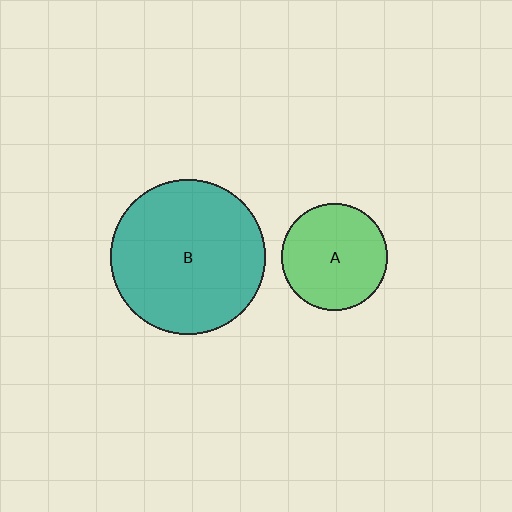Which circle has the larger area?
Circle B (teal).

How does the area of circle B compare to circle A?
Approximately 2.1 times.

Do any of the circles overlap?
No, none of the circles overlap.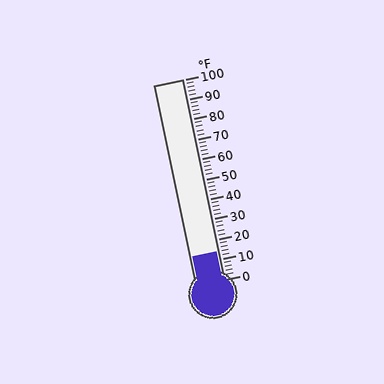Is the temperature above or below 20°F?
The temperature is below 20°F.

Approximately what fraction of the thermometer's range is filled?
The thermometer is filled to approximately 15% of its range.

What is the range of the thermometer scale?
The thermometer scale ranges from 0°F to 100°F.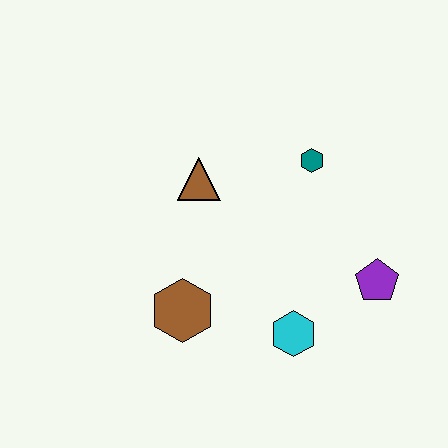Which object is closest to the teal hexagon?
The brown triangle is closest to the teal hexagon.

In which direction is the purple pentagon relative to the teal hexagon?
The purple pentagon is below the teal hexagon.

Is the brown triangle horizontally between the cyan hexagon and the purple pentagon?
No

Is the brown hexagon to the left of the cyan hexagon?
Yes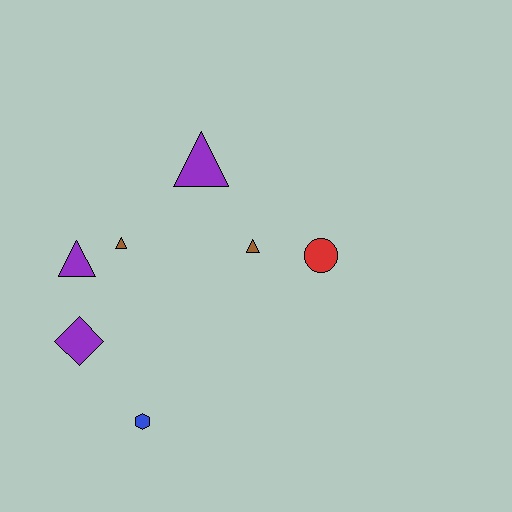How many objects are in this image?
There are 7 objects.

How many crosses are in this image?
There are no crosses.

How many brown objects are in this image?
There are 2 brown objects.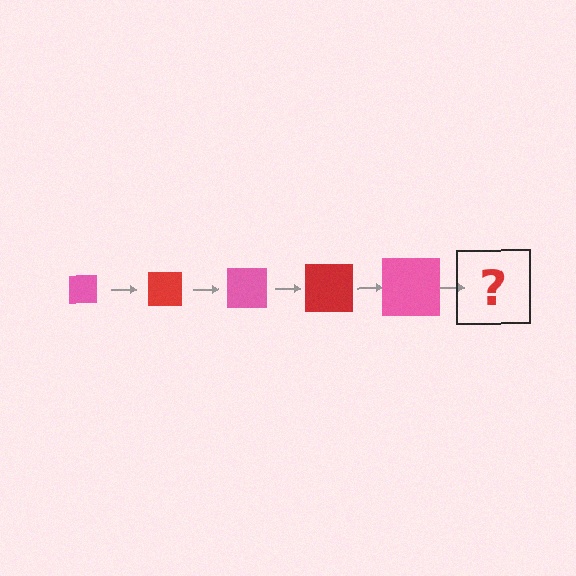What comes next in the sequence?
The next element should be a red square, larger than the previous one.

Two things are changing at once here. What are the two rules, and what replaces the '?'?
The two rules are that the square grows larger each step and the color cycles through pink and red. The '?' should be a red square, larger than the previous one.